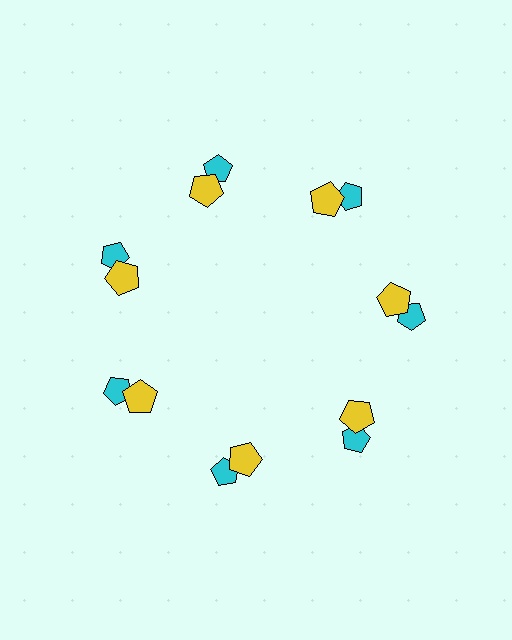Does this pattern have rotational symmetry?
Yes, this pattern has 7-fold rotational symmetry. It looks the same after rotating 51 degrees around the center.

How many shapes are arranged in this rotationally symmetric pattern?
There are 14 shapes, arranged in 7 groups of 2.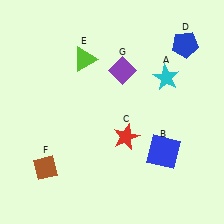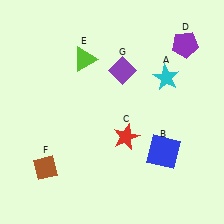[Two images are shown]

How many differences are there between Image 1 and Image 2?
There is 1 difference between the two images.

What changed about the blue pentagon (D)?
In Image 1, D is blue. In Image 2, it changed to purple.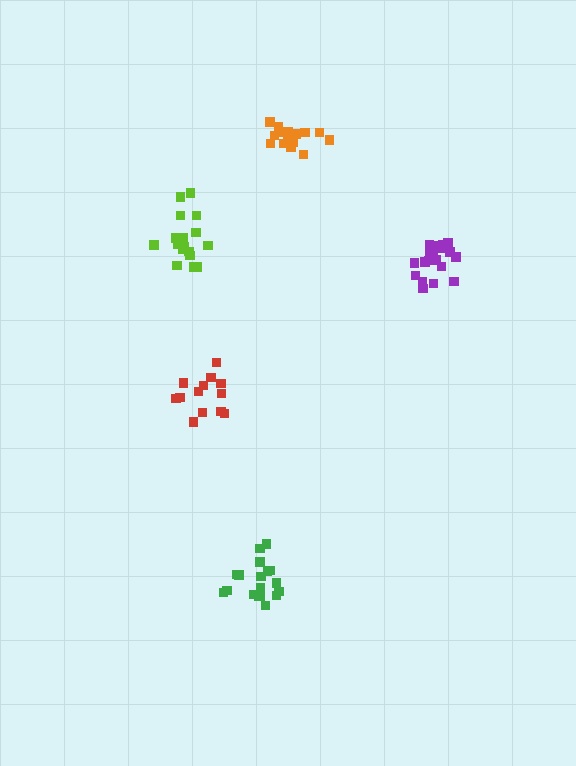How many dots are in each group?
Group 1: 13 dots, Group 2: 18 dots, Group 3: 16 dots, Group 4: 18 dots, Group 5: 19 dots (84 total).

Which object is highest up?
The orange cluster is topmost.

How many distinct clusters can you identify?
There are 5 distinct clusters.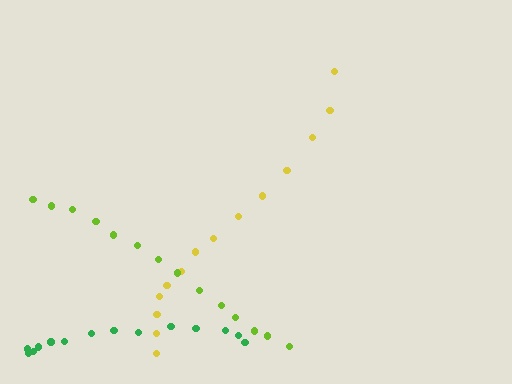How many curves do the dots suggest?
There are 3 distinct paths.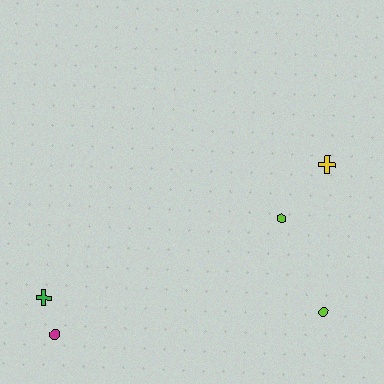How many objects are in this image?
There are 5 objects.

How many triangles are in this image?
There are no triangles.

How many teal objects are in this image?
There are no teal objects.